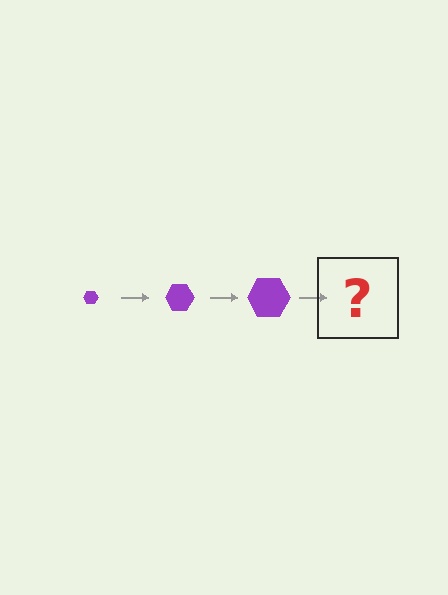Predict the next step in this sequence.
The next step is a purple hexagon, larger than the previous one.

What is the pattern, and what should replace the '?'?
The pattern is that the hexagon gets progressively larger each step. The '?' should be a purple hexagon, larger than the previous one.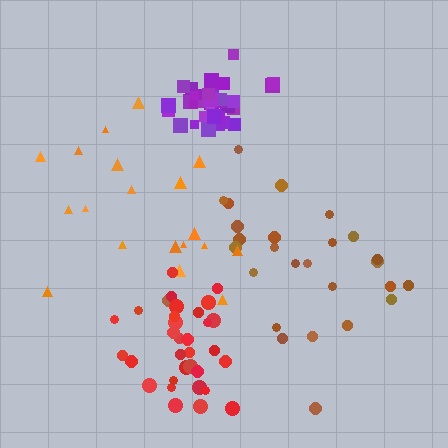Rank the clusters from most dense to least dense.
purple, red, brown, orange.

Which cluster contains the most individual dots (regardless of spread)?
Purple (35).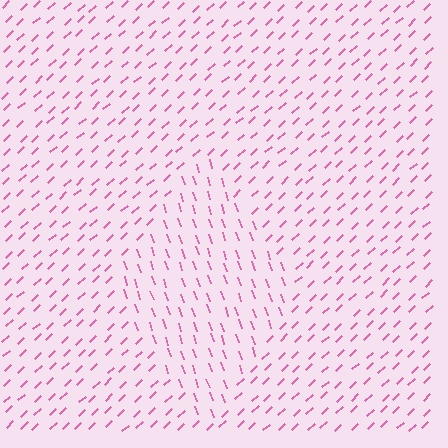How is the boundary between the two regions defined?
The boundary is defined purely by a change in line orientation (approximately 65 degrees difference). All lines are the same color and thickness.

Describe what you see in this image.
The image is filled with small pink line segments. A diamond region in the image has lines oriented differently from the surrounding lines, creating a visible texture boundary.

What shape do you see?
I see a diamond.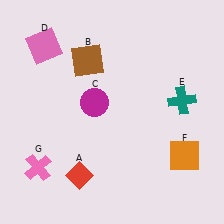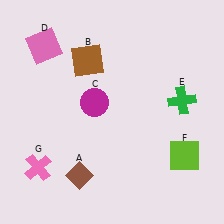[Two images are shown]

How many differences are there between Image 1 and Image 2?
There are 3 differences between the two images.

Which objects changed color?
A changed from red to brown. E changed from teal to green. F changed from orange to lime.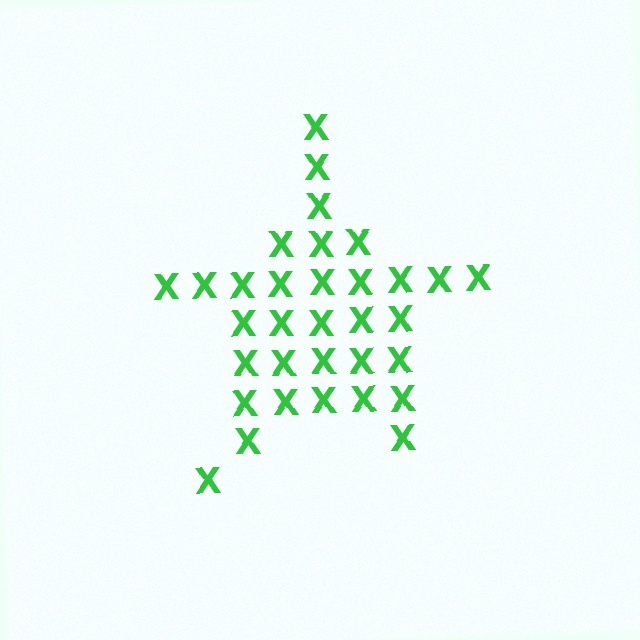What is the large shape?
The large shape is a star.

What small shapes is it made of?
It is made of small letter X's.